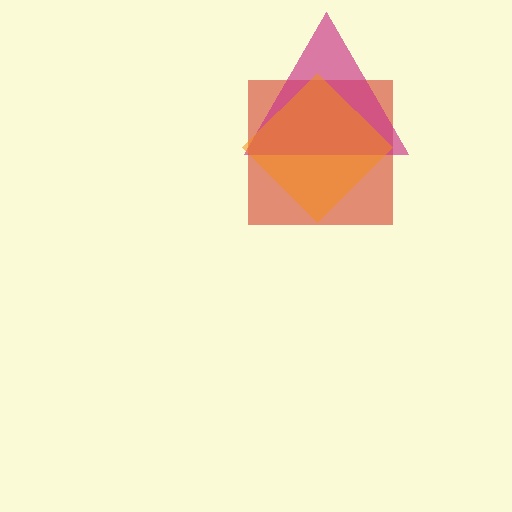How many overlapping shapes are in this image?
There are 3 overlapping shapes in the image.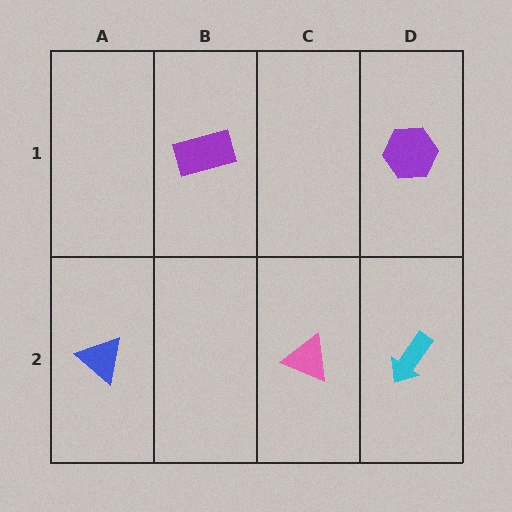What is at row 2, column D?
A cyan arrow.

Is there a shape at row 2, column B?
No, that cell is empty.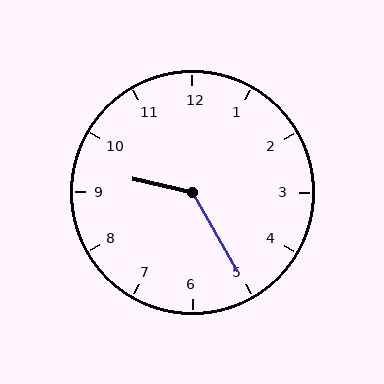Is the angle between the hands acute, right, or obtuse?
It is obtuse.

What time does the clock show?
9:25.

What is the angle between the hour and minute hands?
Approximately 132 degrees.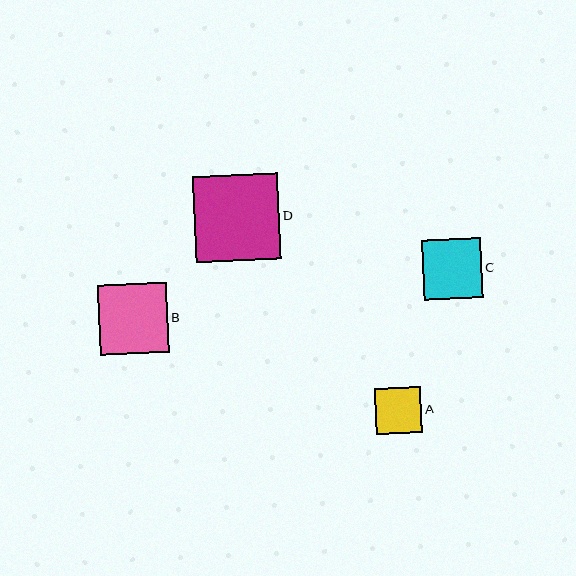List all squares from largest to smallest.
From largest to smallest: D, B, C, A.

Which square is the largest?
Square D is the largest with a size of approximately 85 pixels.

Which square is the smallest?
Square A is the smallest with a size of approximately 46 pixels.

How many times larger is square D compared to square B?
Square D is approximately 1.2 times the size of square B.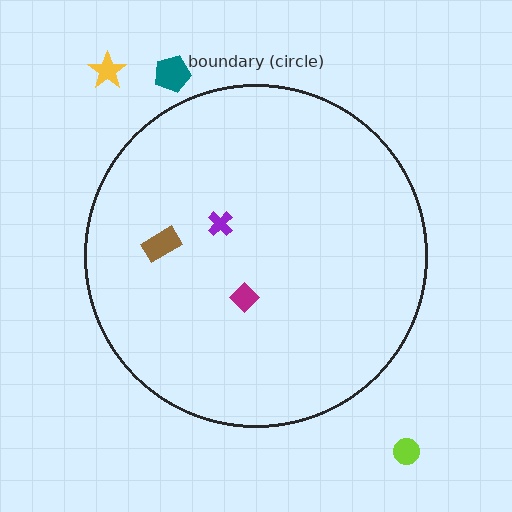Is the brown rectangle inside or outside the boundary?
Inside.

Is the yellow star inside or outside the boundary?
Outside.